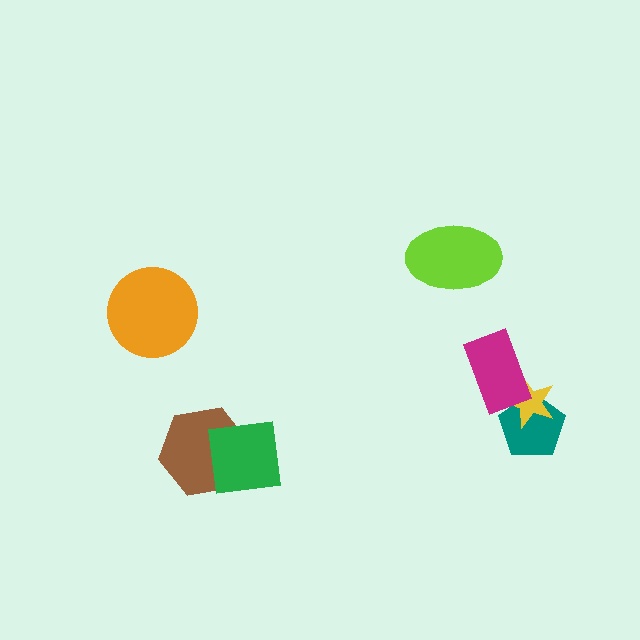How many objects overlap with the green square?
1 object overlaps with the green square.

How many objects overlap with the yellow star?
2 objects overlap with the yellow star.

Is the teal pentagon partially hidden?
Yes, it is partially covered by another shape.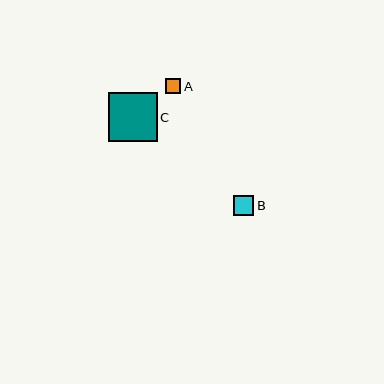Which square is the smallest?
Square A is the smallest with a size of approximately 16 pixels.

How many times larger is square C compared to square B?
Square C is approximately 2.5 times the size of square B.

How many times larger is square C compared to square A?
Square C is approximately 3.1 times the size of square A.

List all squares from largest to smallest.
From largest to smallest: C, B, A.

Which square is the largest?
Square C is the largest with a size of approximately 49 pixels.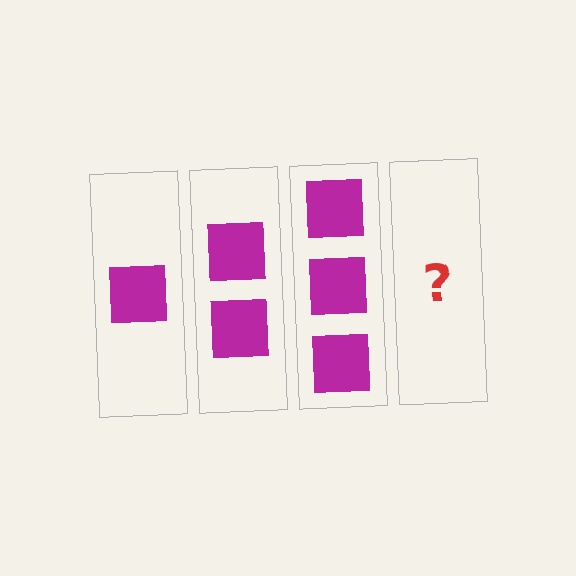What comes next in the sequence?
The next element should be 4 squares.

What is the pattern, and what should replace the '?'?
The pattern is that each step adds one more square. The '?' should be 4 squares.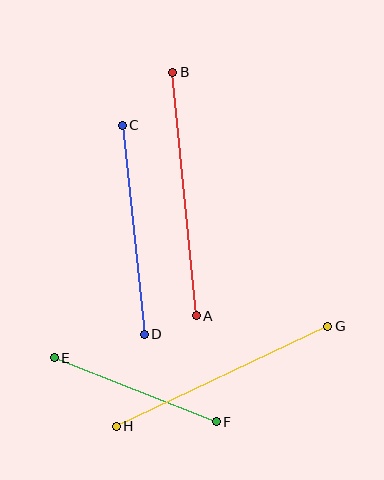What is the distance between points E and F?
The distance is approximately 174 pixels.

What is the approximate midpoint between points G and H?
The midpoint is at approximately (222, 376) pixels.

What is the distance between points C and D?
The distance is approximately 211 pixels.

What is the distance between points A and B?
The distance is approximately 244 pixels.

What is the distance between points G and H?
The distance is approximately 234 pixels.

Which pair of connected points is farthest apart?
Points A and B are farthest apart.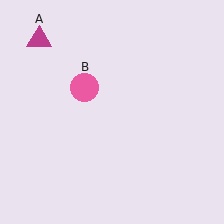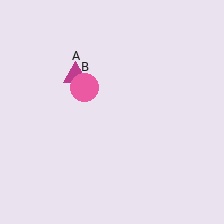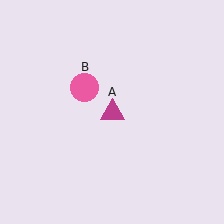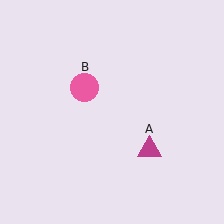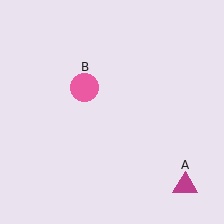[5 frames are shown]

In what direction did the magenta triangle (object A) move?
The magenta triangle (object A) moved down and to the right.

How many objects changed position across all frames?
1 object changed position: magenta triangle (object A).